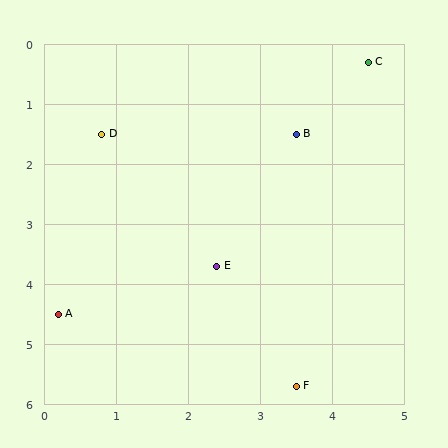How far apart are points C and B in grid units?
Points C and B are about 1.6 grid units apart.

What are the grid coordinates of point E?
Point E is at approximately (2.4, 3.7).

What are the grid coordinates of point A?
Point A is at approximately (0.2, 4.5).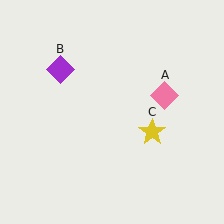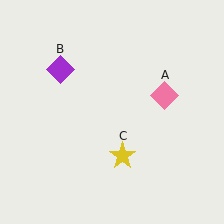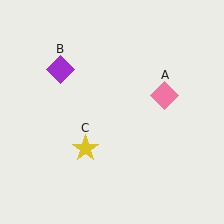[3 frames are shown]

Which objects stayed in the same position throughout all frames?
Pink diamond (object A) and purple diamond (object B) remained stationary.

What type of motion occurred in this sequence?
The yellow star (object C) rotated clockwise around the center of the scene.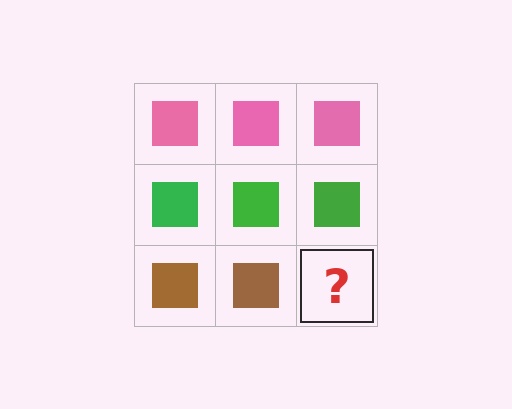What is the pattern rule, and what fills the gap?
The rule is that each row has a consistent color. The gap should be filled with a brown square.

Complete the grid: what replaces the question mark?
The question mark should be replaced with a brown square.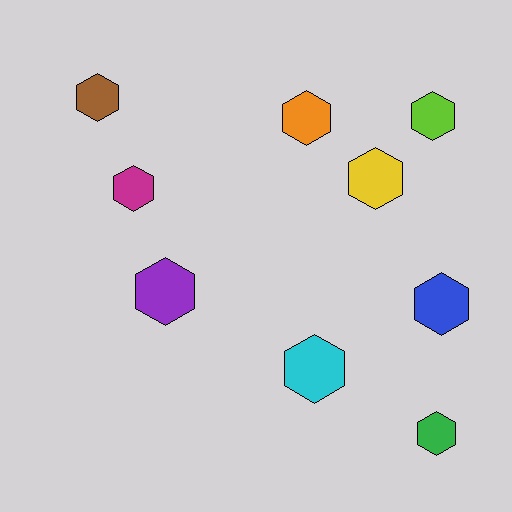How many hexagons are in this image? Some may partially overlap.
There are 9 hexagons.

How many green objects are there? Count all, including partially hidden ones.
There is 1 green object.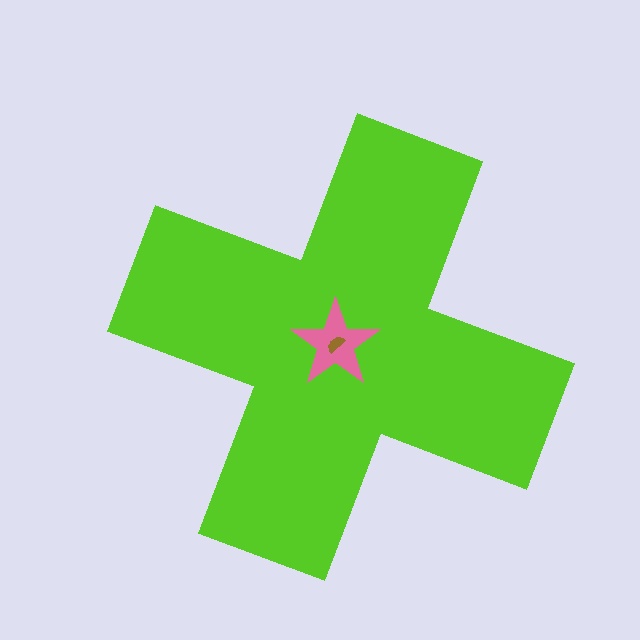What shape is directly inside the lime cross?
The pink star.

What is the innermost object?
The brown semicircle.